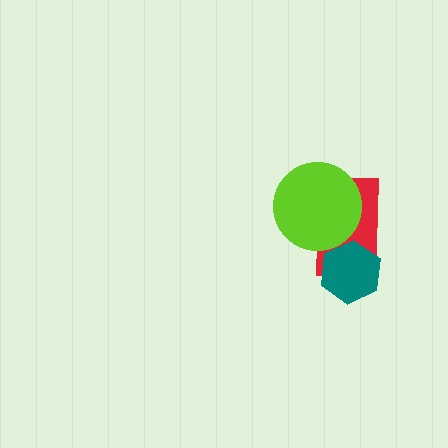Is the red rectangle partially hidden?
Yes, it is partially covered by another shape.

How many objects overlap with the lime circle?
1 object overlaps with the lime circle.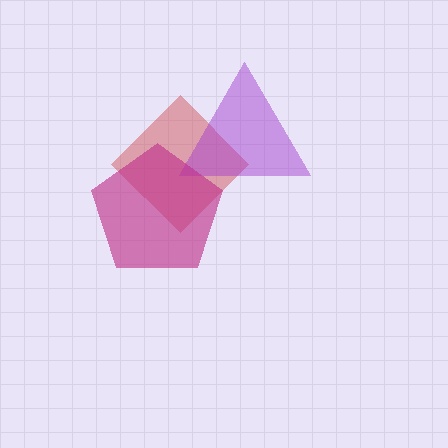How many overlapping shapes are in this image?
There are 3 overlapping shapes in the image.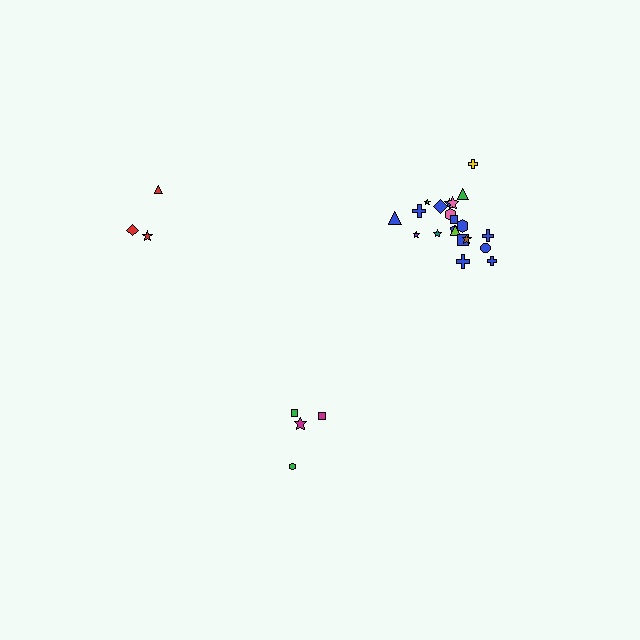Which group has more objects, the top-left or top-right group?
The top-right group.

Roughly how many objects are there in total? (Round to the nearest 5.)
Roughly 30 objects in total.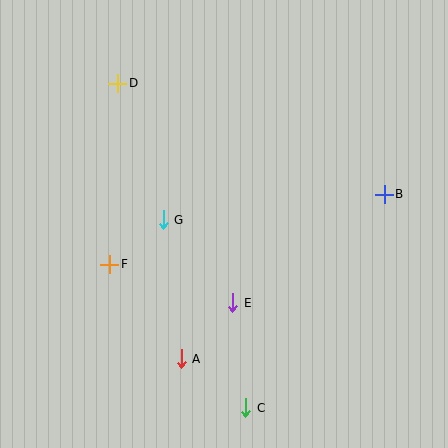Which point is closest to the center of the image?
Point G at (163, 220) is closest to the center.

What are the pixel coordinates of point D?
Point D is at (118, 83).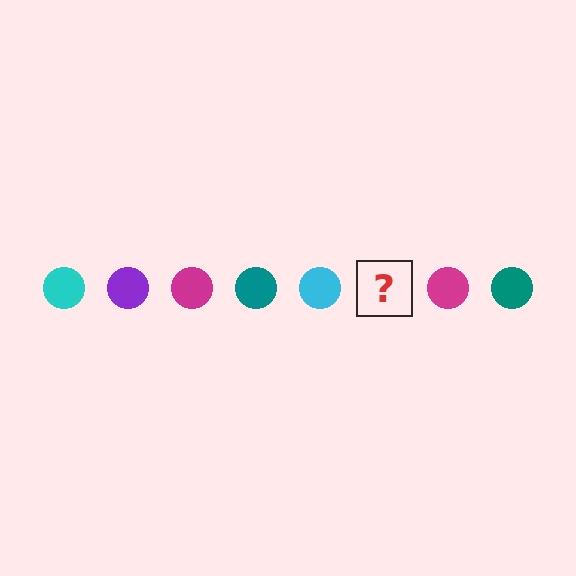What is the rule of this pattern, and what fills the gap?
The rule is that the pattern cycles through cyan, purple, magenta, teal circles. The gap should be filled with a purple circle.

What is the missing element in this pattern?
The missing element is a purple circle.